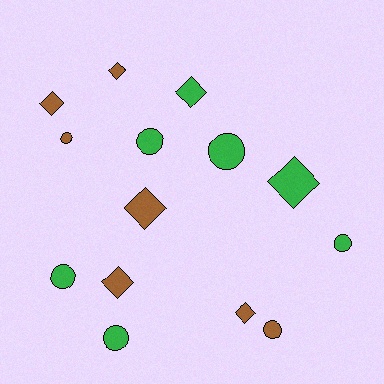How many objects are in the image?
There are 14 objects.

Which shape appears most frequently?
Circle, with 7 objects.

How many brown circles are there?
There are 2 brown circles.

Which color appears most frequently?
Brown, with 7 objects.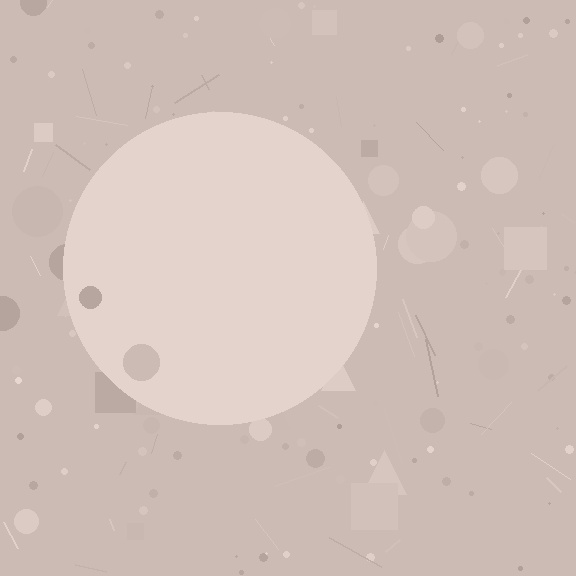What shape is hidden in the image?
A circle is hidden in the image.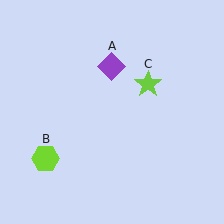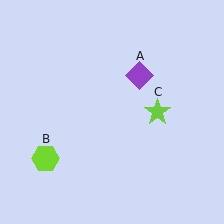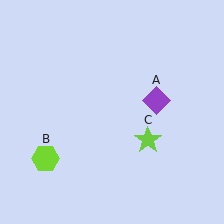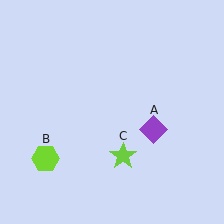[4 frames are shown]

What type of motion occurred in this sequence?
The purple diamond (object A), lime star (object C) rotated clockwise around the center of the scene.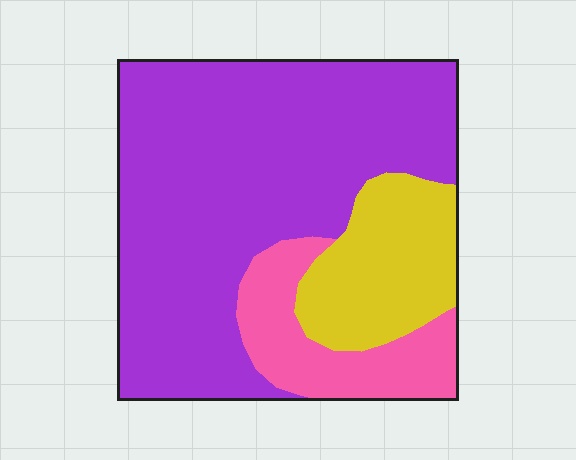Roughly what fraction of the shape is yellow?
Yellow takes up less than a quarter of the shape.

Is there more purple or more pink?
Purple.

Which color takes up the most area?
Purple, at roughly 65%.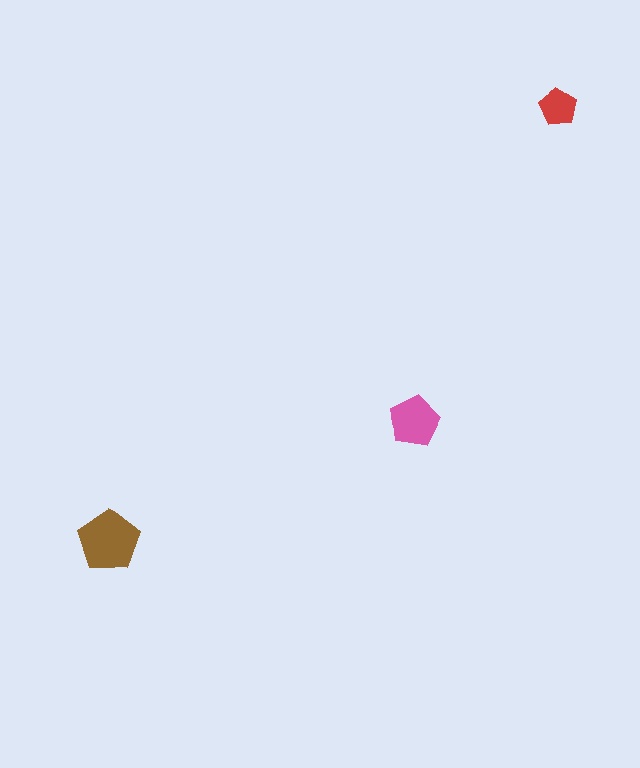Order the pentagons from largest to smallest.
the brown one, the pink one, the red one.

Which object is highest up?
The red pentagon is topmost.